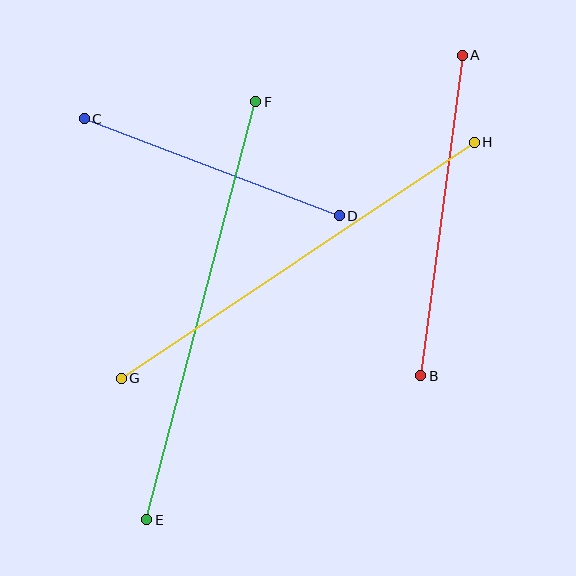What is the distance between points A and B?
The distance is approximately 323 pixels.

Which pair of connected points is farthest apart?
Points E and F are farthest apart.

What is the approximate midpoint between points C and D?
The midpoint is at approximately (212, 167) pixels.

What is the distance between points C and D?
The distance is approximately 273 pixels.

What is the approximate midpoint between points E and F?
The midpoint is at approximately (201, 311) pixels.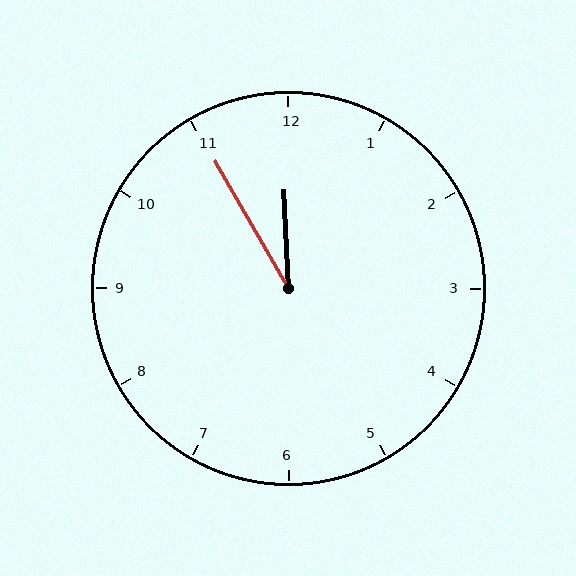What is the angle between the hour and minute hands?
Approximately 28 degrees.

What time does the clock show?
11:55.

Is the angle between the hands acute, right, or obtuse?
It is acute.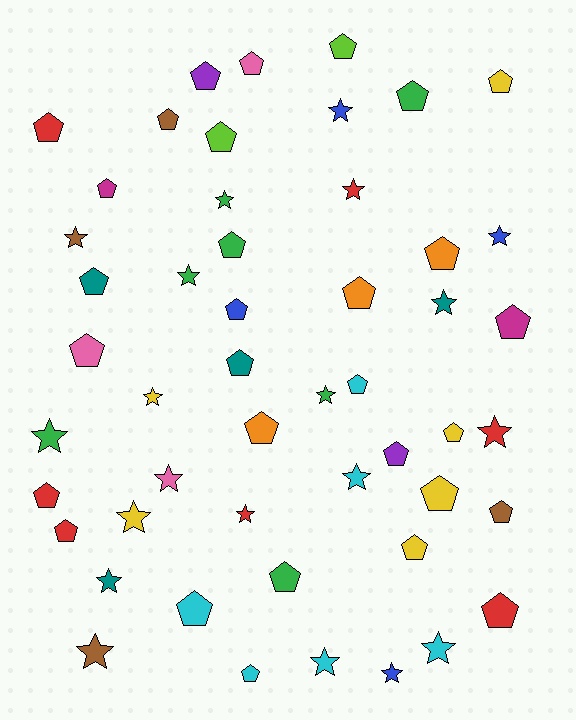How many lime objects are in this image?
There are 2 lime objects.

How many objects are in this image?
There are 50 objects.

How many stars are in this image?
There are 20 stars.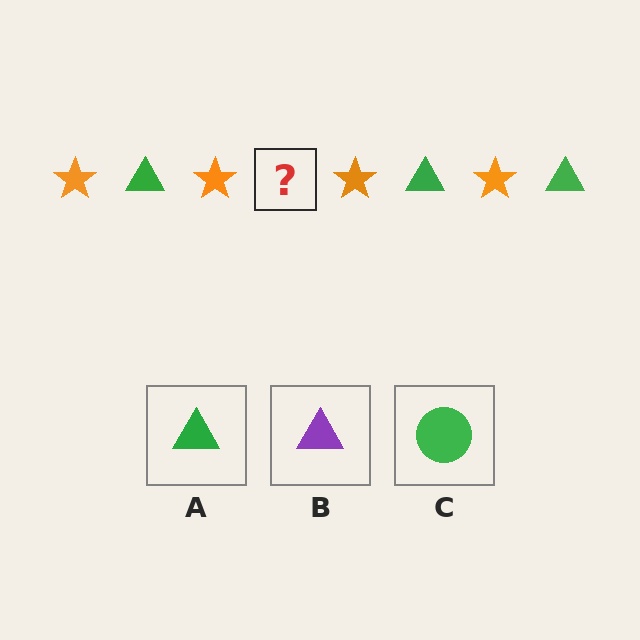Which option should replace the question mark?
Option A.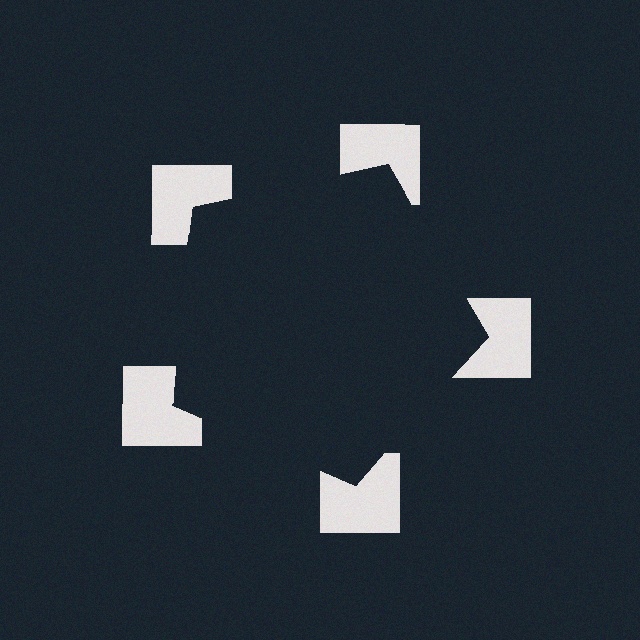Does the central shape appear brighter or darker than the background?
It typically appears slightly darker than the background, even though no actual brightness change is drawn.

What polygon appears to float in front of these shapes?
An illusory pentagon — its edges are inferred from the aligned wedge cuts in the notched squares, not physically drawn.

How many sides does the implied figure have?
5 sides.